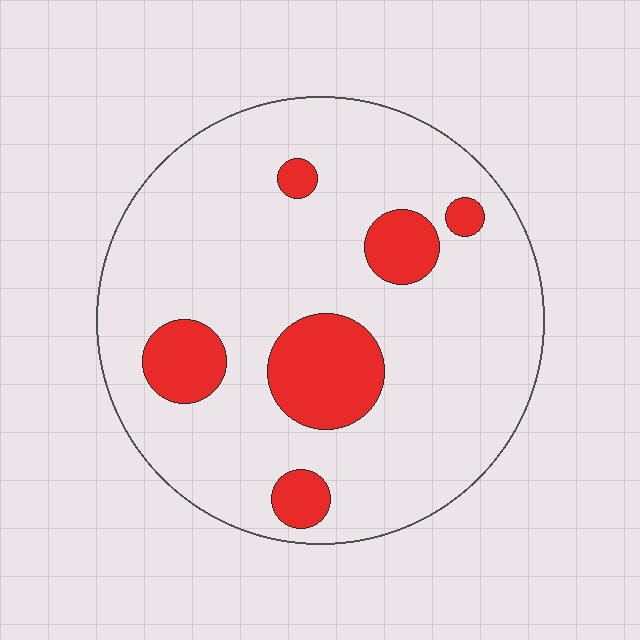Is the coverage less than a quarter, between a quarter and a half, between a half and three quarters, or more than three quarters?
Less than a quarter.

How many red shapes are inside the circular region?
6.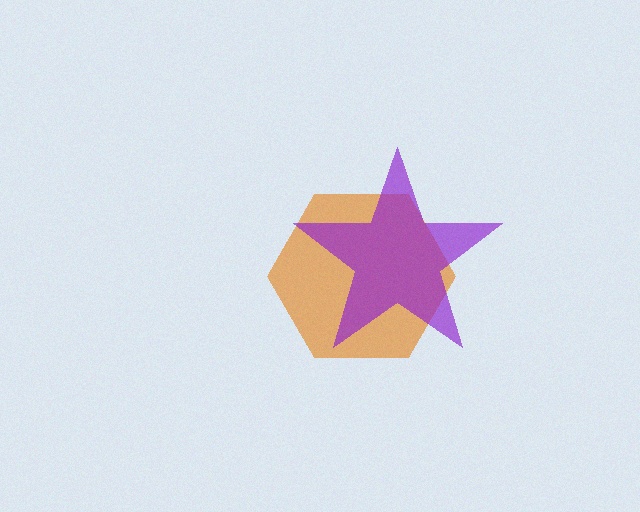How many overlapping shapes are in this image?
There are 2 overlapping shapes in the image.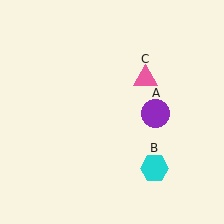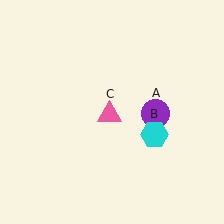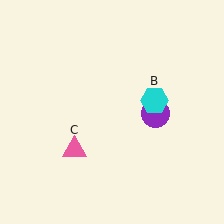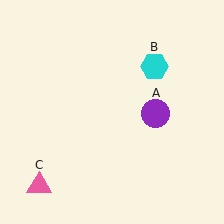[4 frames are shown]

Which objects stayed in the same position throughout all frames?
Purple circle (object A) remained stationary.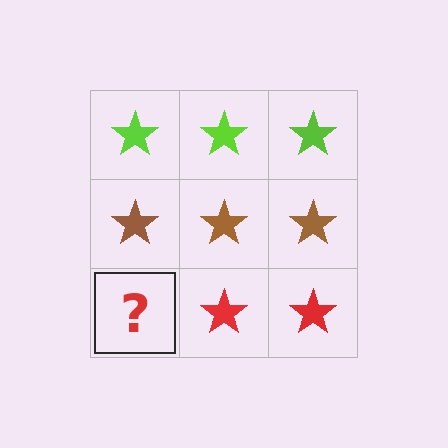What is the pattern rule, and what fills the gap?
The rule is that each row has a consistent color. The gap should be filled with a red star.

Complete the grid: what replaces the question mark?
The question mark should be replaced with a red star.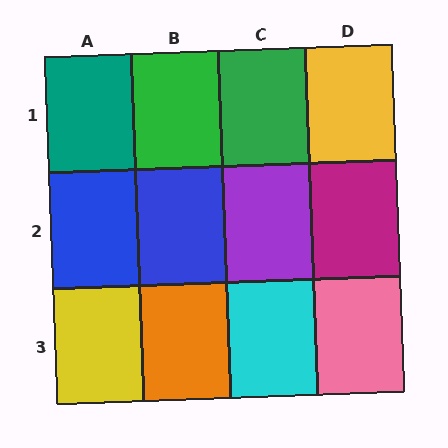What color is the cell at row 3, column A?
Yellow.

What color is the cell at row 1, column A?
Teal.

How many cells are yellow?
2 cells are yellow.